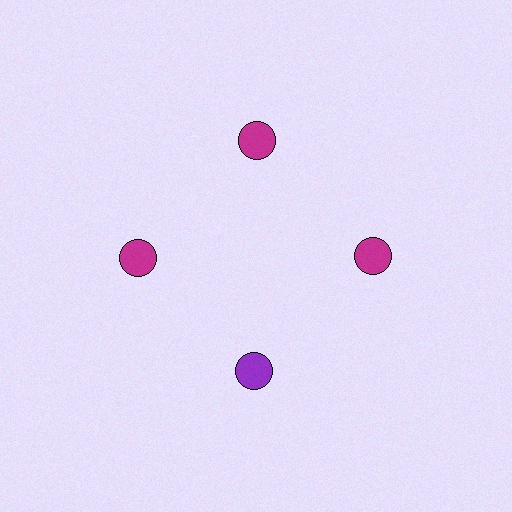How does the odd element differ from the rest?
It has a different color: purple instead of magenta.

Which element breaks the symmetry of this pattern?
The purple circle at roughly the 6 o'clock position breaks the symmetry. All other shapes are magenta circles.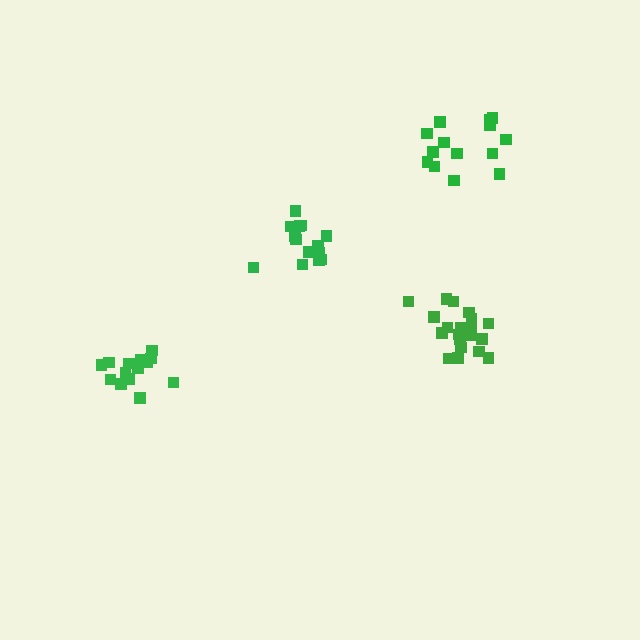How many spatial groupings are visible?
There are 4 spatial groupings.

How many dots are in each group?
Group 1: 20 dots, Group 2: 15 dots, Group 3: 15 dots, Group 4: 14 dots (64 total).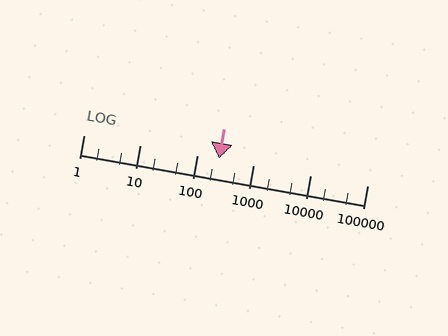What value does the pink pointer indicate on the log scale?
The pointer indicates approximately 240.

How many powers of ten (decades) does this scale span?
The scale spans 5 decades, from 1 to 100000.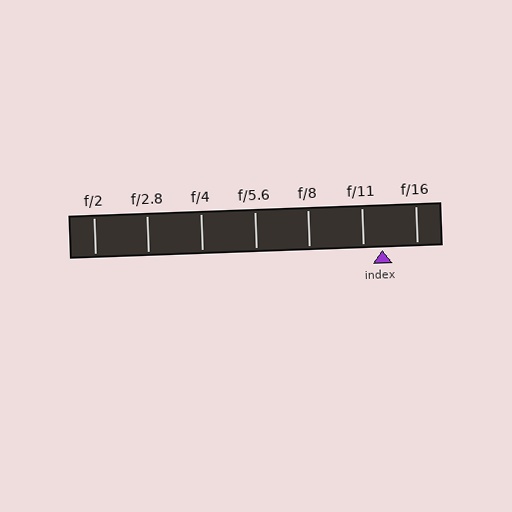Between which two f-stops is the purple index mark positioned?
The index mark is between f/11 and f/16.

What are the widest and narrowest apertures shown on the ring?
The widest aperture shown is f/2 and the narrowest is f/16.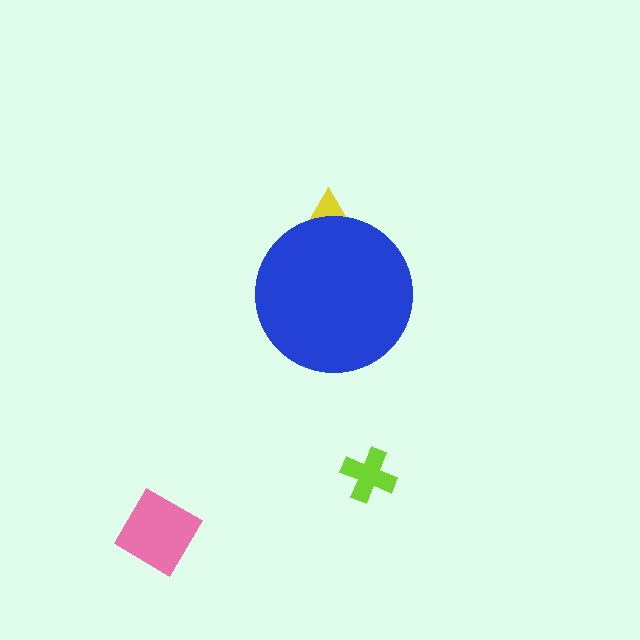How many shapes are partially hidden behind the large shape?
1 shape is partially hidden.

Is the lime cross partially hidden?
No, the lime cross is fully visible.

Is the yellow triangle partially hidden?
Yes, the yellow triangle is partially hidden behind the blue circle.